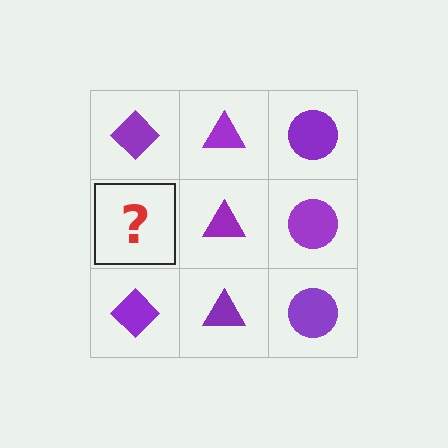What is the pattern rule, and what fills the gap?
The rule is that each column has a consistent shape. The gap should be filled with a purple diamond.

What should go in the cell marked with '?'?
The missing cell should contain a purple diamond.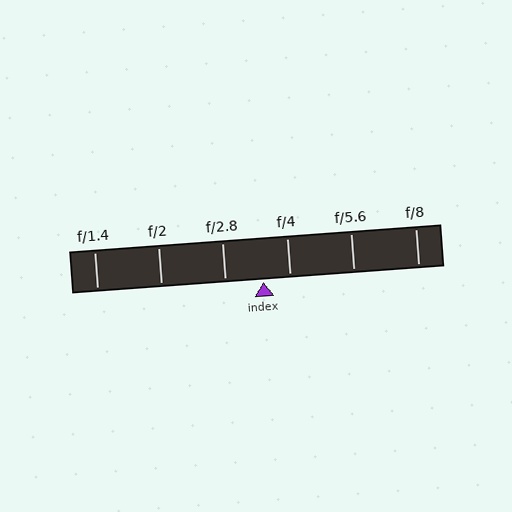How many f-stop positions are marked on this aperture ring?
There are 6 f-stop positions marked.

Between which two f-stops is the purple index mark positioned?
The index mark is between f/2.8 and f/4.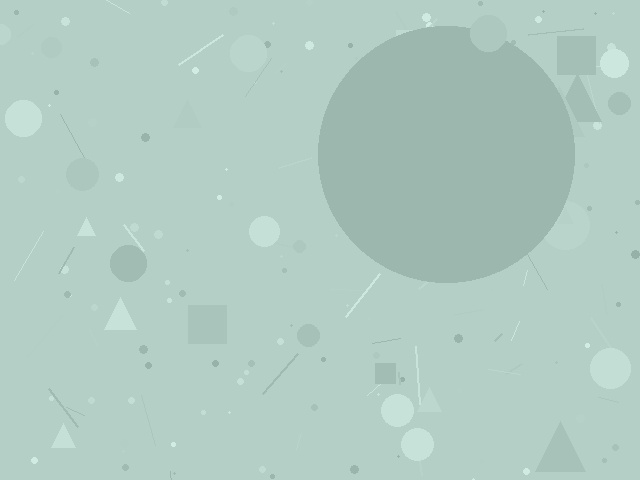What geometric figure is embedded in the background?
A circle is embedded in the background.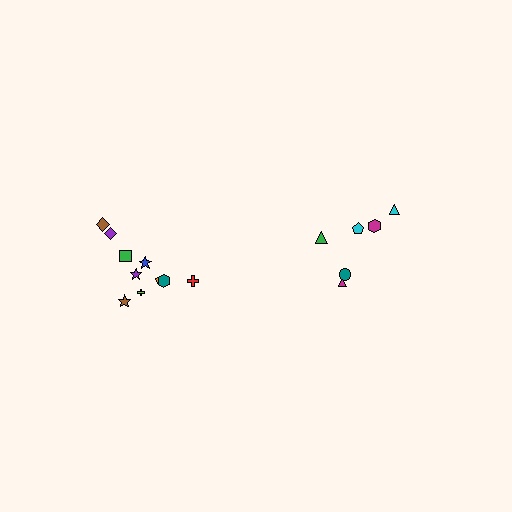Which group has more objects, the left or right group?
The left group.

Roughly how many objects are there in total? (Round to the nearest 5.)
Roughly 15 objects in total.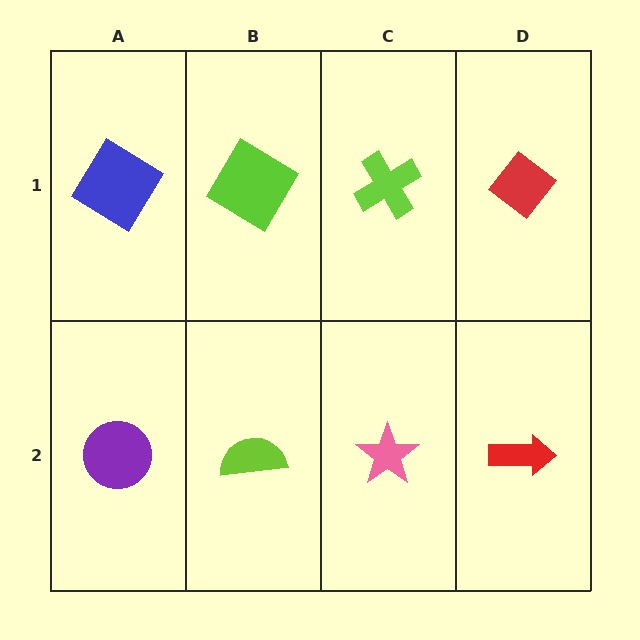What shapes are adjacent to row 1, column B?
A lime semicircle (row 2, column B), a blue diamond (row 1, column A), a lime cross (row 1, column C).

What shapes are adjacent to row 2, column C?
A lime cross (row 1, column C), a lime semicircle (row 2, column B), a red arrow (row 2, column D).